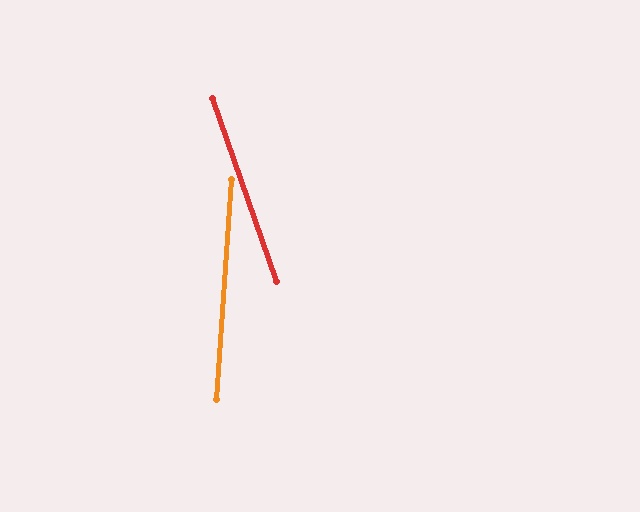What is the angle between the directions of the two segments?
Approximately 23 degrees.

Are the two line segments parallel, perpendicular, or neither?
Neither parallel nor perpendicular — they differ by about 23°.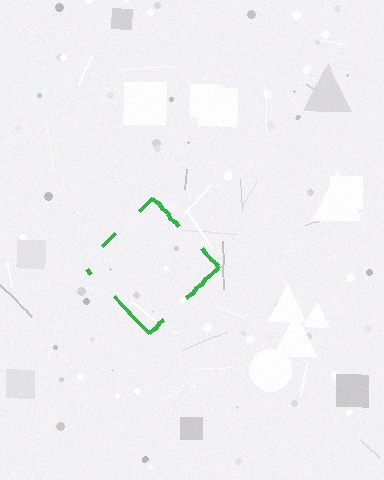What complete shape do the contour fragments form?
The contour fragments form a diamond.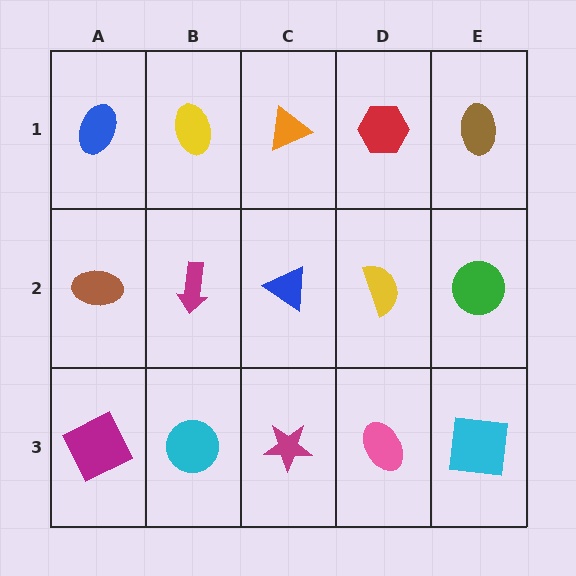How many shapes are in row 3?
5 shapes.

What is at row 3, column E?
A cyan square.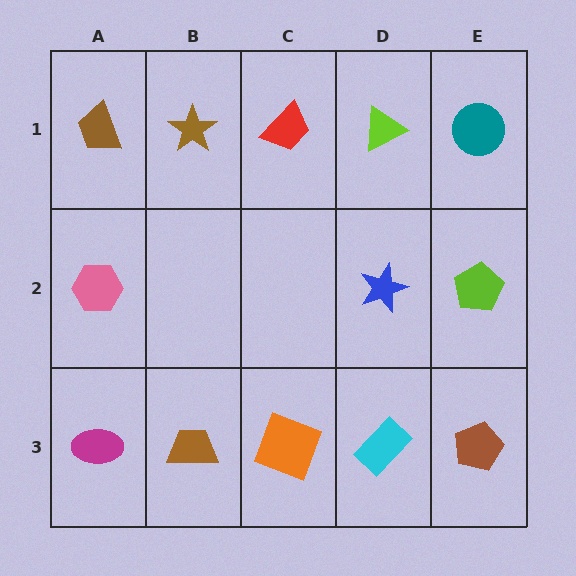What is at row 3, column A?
A magenta ellipse.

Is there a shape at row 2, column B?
No, that cell is empty.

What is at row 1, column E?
A teal circle.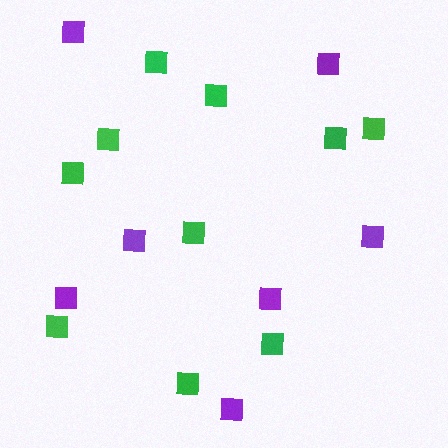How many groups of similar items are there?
There are 2 groups: one group of purple squares (7) and one group of green squares (10).